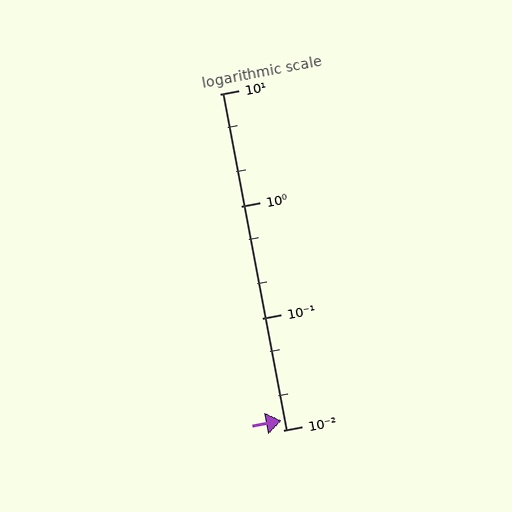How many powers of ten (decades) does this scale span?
The scale spans 3 decades, from 0.01 to 10.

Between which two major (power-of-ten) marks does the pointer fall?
The pointer is between 0.01 and 0.1.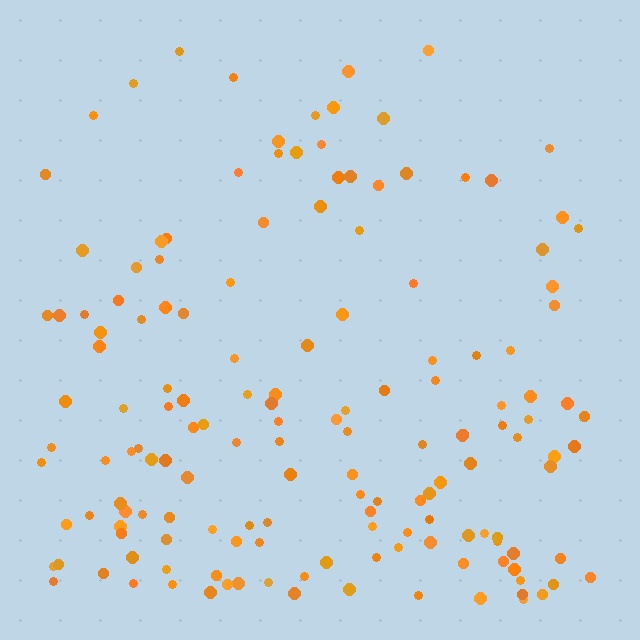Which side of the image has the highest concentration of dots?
The bottom.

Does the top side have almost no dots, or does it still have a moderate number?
Still a moderate number, just noticeably fewer than the bottom.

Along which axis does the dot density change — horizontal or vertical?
Vertical.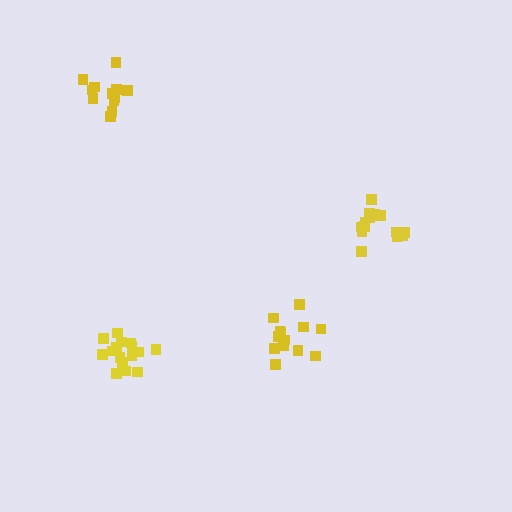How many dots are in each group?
Group 1: 16 dots, Group 2: 14 dots, Group 3: 14 dots, Group 4: 12 dots (56 total).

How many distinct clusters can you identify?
There are 4 distinct clusters.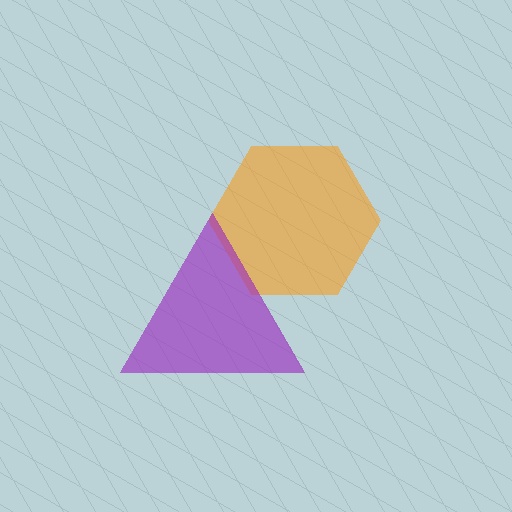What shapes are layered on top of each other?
The layered shapes are: an orange hexagon, a purple triangle.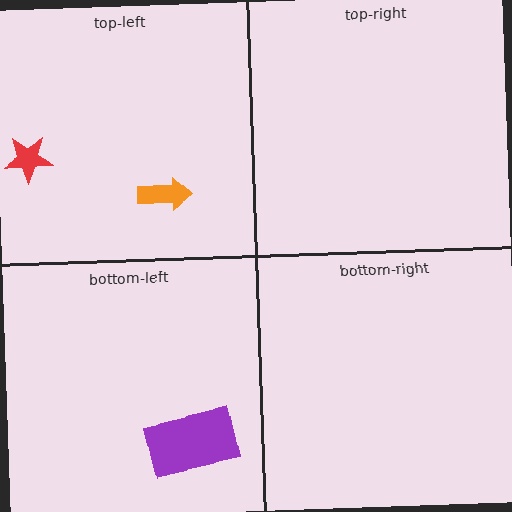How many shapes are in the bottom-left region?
1.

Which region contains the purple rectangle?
The bottom-left region.